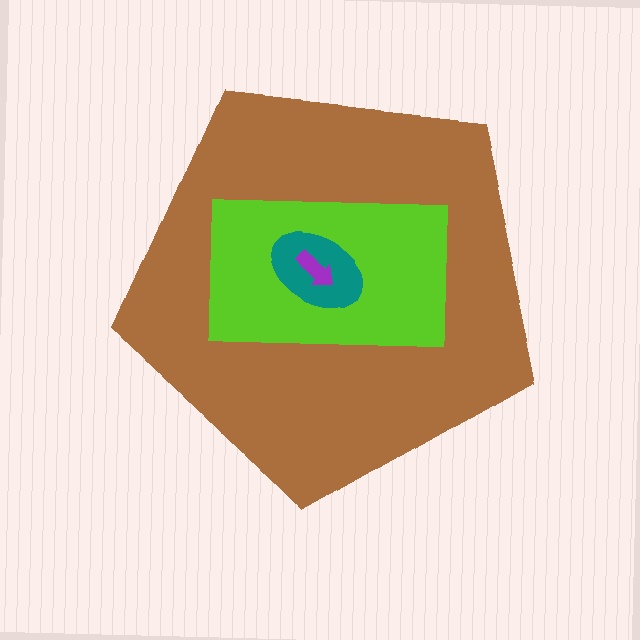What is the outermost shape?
The brown pentagon.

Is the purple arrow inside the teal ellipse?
Yes.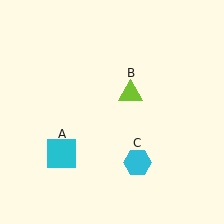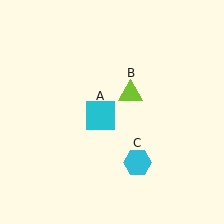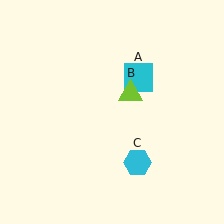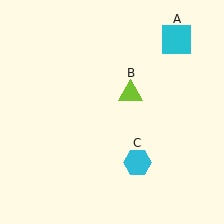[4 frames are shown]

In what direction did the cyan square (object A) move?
The cyan square (object A) moved up and to the right.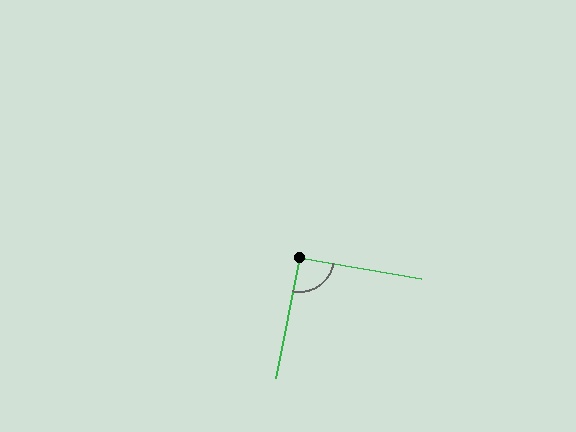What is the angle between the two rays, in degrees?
Approximately 91 degrees.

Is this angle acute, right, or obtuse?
It is approximately a right angle.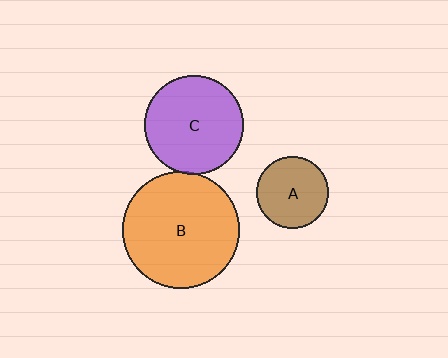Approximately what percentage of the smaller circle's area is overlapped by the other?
Approximately 5%.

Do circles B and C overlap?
Yes.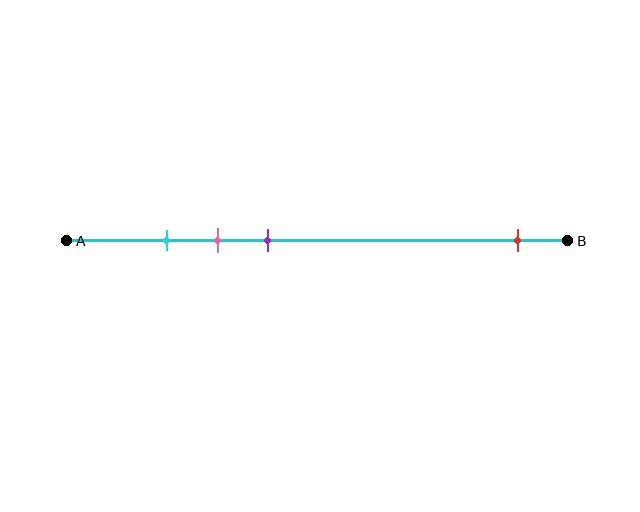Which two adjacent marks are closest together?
The cyan and pink marks are the closest adjacent pair.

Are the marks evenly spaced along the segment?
No, the marks are not evenly spaced.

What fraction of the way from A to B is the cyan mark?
The cyan mark is approximately 20% (0.2) of the way from A to B.